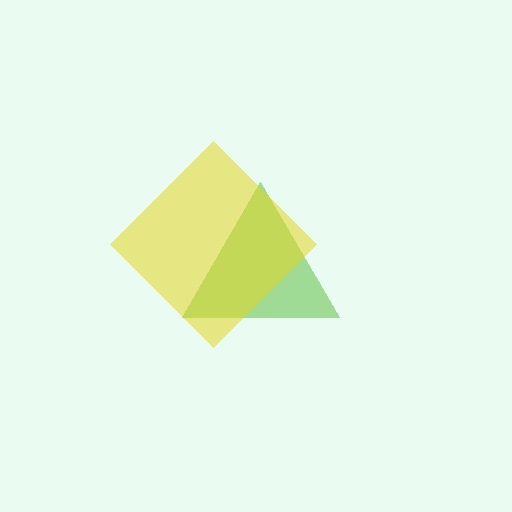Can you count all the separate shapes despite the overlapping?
Yes, there are 2 separate shapes.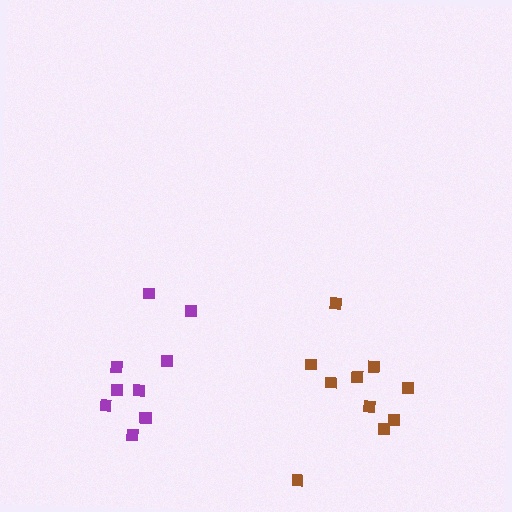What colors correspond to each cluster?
The clusters are colored: brown, purple.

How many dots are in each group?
Group 1: 10 dots, Group 2: 10 dots (20 total).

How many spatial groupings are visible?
There are 2 spatial groupings.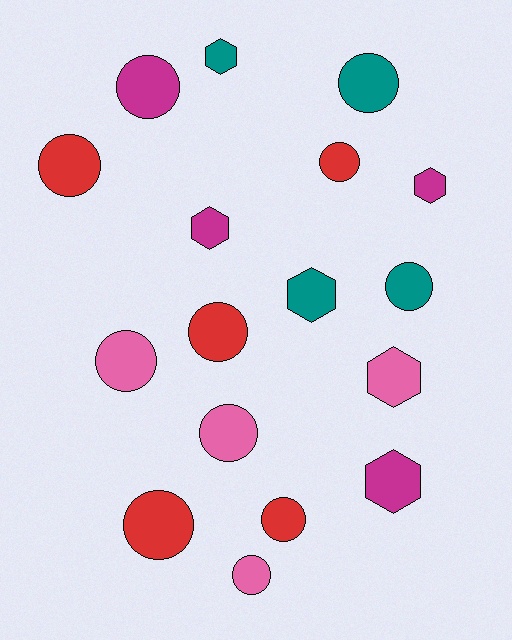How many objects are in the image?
There are 17 objects.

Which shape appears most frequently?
Circle, with 11 objects.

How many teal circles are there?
There are 2 teal circles.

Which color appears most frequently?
Red, with 5 objects.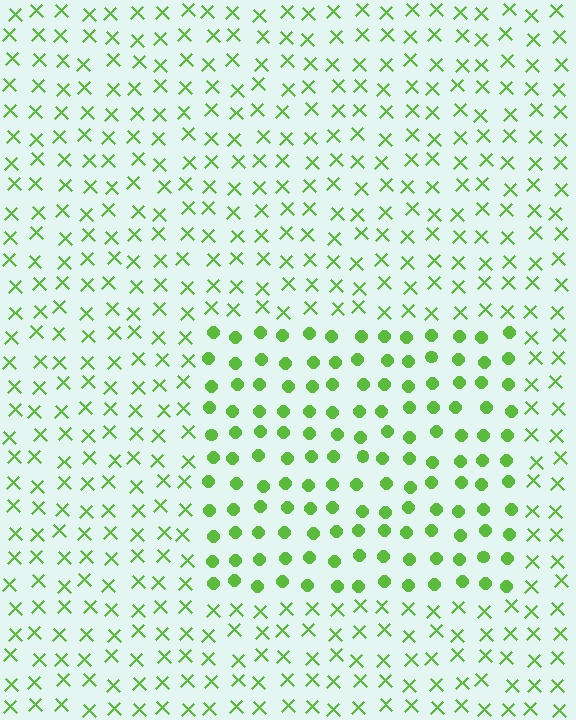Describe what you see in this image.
The image is filled with small lime elements arranged in a uniform grid. A rectangle-shaped region contains circles, while the surrounding area contains X marks. The boundary is defined purely by the change in element shape.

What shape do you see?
I see a rectangle.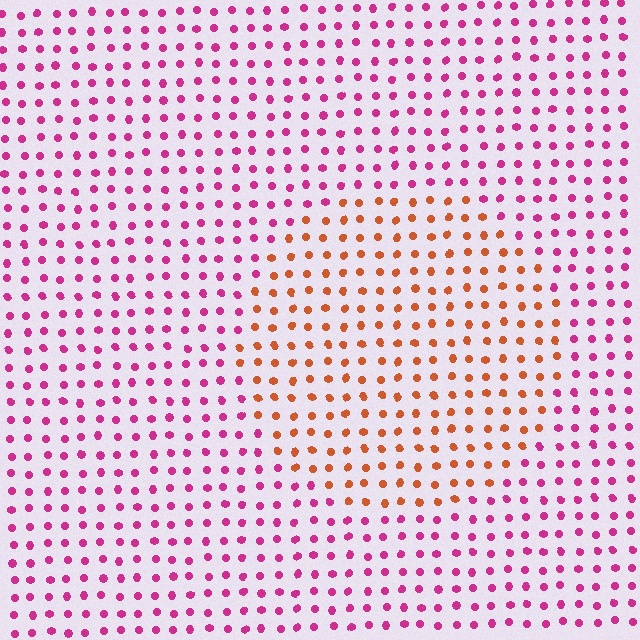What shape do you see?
I see a circle.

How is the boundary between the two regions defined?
The boundary is defined purely by a slight shift in hue (about 53 degrees). Spacing, size, and orientation are identical on both sides.